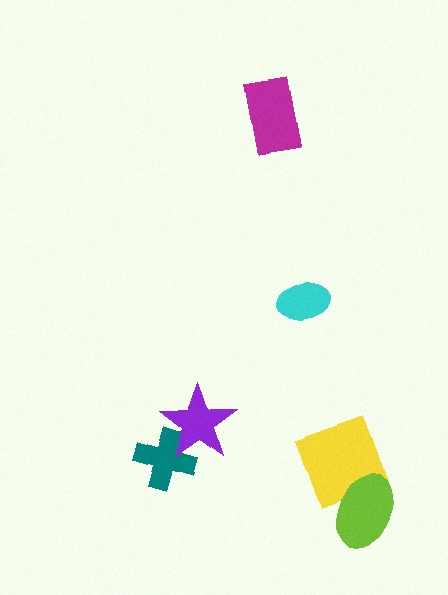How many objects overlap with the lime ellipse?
1 object overlaps with the lime ellipse.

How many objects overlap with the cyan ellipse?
0 objects overlap with the cyan ellipse.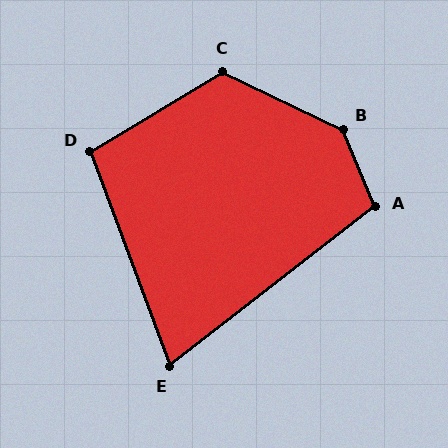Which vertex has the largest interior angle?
B, at approximately 138 degrees.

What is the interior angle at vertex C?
Approximately 123 degrees (obtuse).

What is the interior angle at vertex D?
Approximately 101 degrees (obtuse).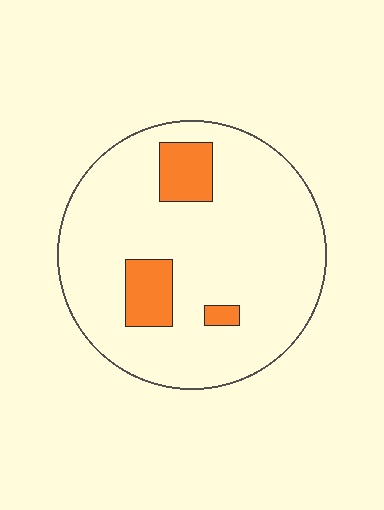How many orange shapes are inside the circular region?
3.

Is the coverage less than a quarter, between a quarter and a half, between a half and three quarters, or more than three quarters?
Less than a quarter.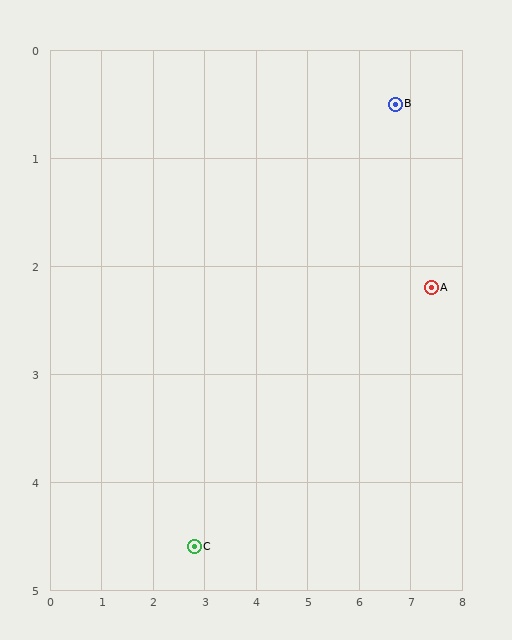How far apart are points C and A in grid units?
Points C and A are about 5.2 grid units apart.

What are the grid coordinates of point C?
Point C is at approximately (2.8, 4.6).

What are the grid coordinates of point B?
Point B is at approximately (6.7, 0.5).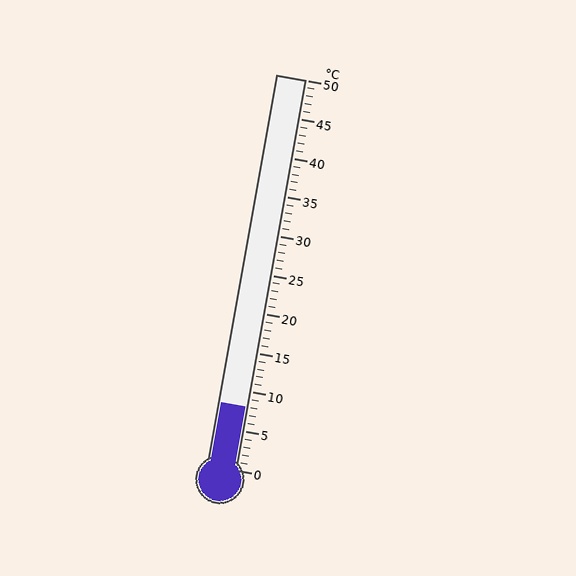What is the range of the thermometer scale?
The thermometer scale ranges from 0°C to 50°C.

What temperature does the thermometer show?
The thermometer shows approximately 8°C.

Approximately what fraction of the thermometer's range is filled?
The thermometer is filled to approximately 15% of its range.